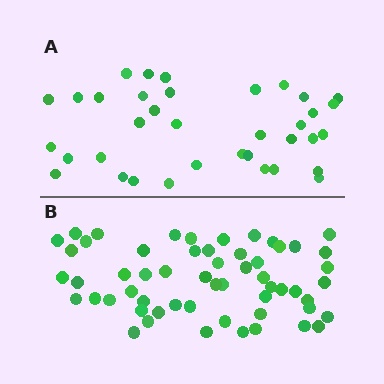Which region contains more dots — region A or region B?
Region B (the bottom region) has more dots.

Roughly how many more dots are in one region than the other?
Region B has approximately 20 more dots than region A.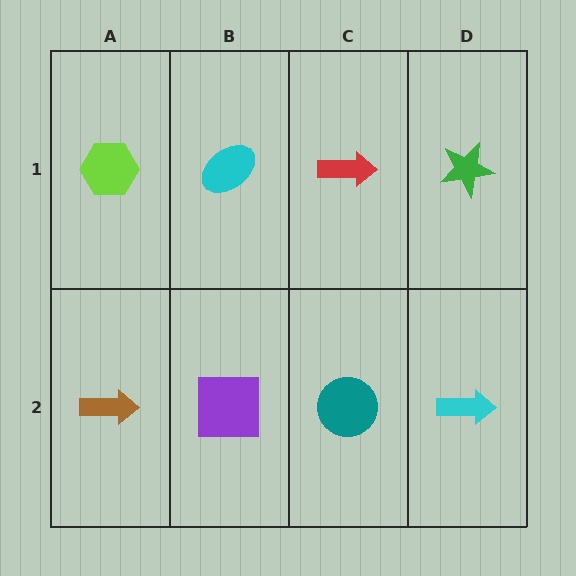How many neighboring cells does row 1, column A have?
2.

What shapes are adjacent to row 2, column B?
A cyan ellipse (row 1, column B), a brown arrow (row 2, column A), a teal circle (row 2, column C).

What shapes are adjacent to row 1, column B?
A purple square (row 2, column B), a lime hexagon (row 1, column A), a red arrow (row 1, column C).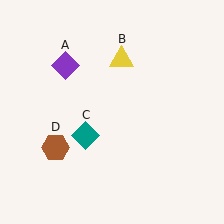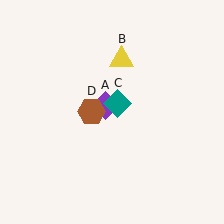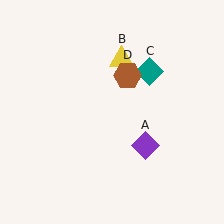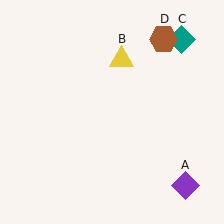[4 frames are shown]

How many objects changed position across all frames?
3 objects changed position: purple diamond (object A), teal diamond (object C), brown hexagon (object D).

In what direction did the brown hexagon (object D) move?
The brown hexagon (object D) moved up and to the right.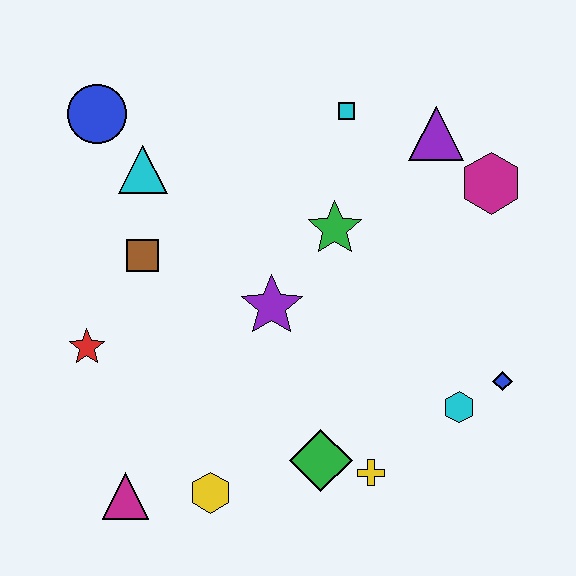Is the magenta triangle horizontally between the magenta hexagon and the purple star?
No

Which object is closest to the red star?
The brown square is closest to the red star.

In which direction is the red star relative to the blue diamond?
The red star is to the left of the blue diamond.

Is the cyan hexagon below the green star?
Yes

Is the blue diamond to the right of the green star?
Yes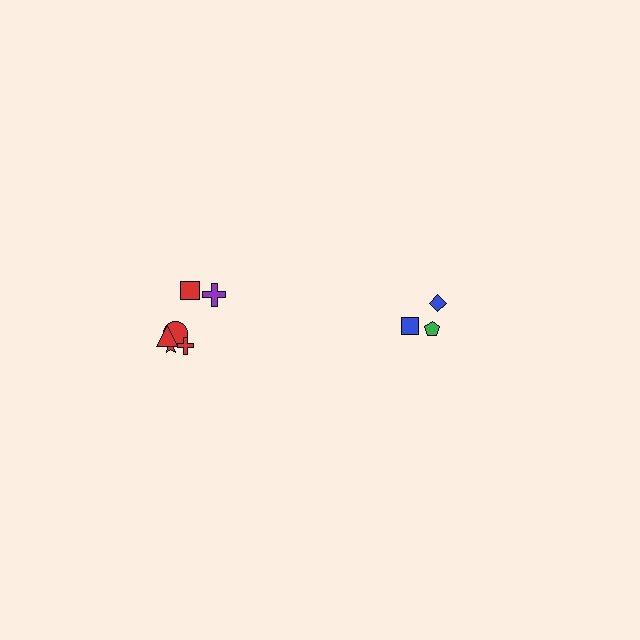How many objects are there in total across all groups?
There are 9 objects.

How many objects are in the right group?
There are 3 objects.